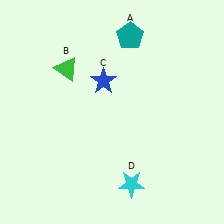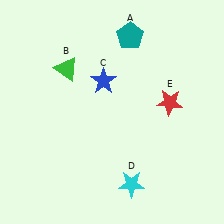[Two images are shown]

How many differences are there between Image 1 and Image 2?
There is 1 difference between the two images.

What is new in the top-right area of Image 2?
A red star (E) was added in the top-right area of Image 2.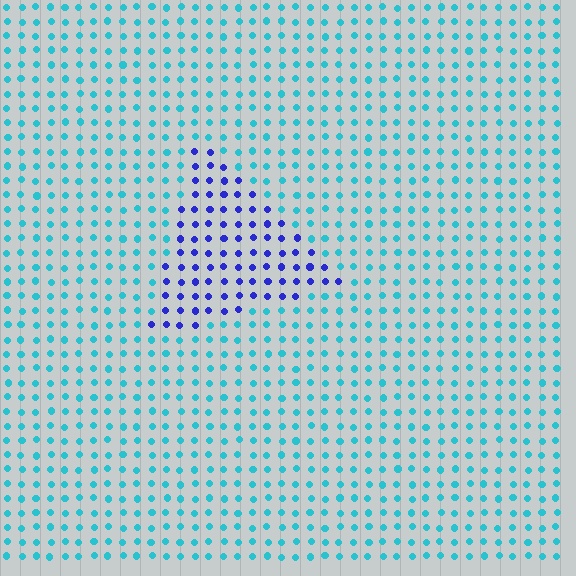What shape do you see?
I see a triangle.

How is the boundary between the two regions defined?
The boundary is defined purely by a slight shift in hue (about 55 degrees). Spacing, size, and orientation are identical on both sides.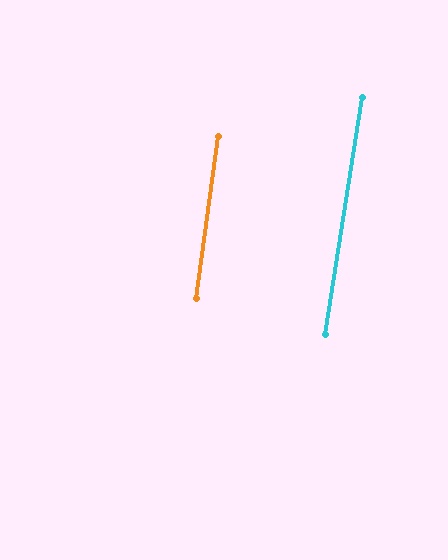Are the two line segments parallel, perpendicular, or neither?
Parallel — their directions differ by only 1.1°.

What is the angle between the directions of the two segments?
Approximately 1 degree.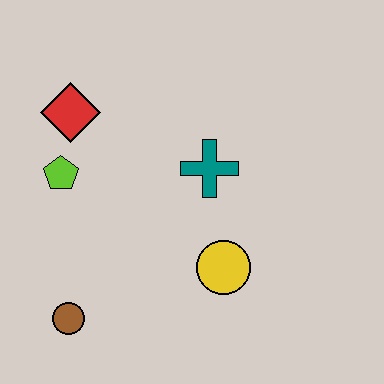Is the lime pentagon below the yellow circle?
No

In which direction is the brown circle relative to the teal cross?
The brown circle is below the teal cross.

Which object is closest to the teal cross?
The yellow circle is closest to the teal cross.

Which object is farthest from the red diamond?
The yellow circle is farthest from the red diamond.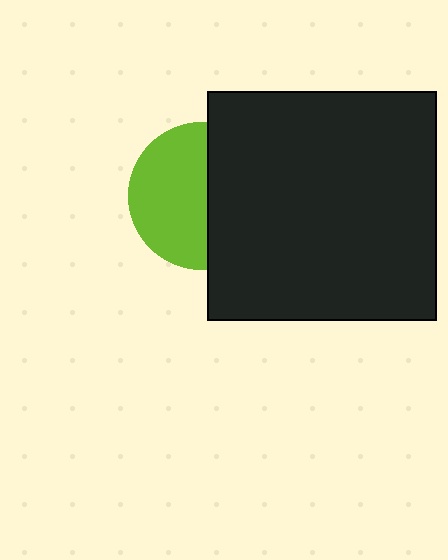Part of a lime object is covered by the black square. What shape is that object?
It is a circle.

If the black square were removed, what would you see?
You would see the complete lime circle.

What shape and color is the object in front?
The object in front is a black square.